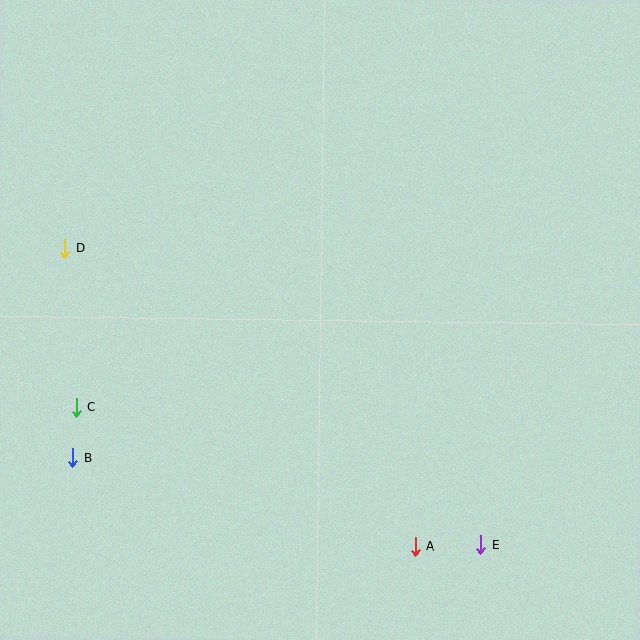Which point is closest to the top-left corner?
Point D is closest to the top-left corner.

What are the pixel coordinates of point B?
Point B is at (73, 457).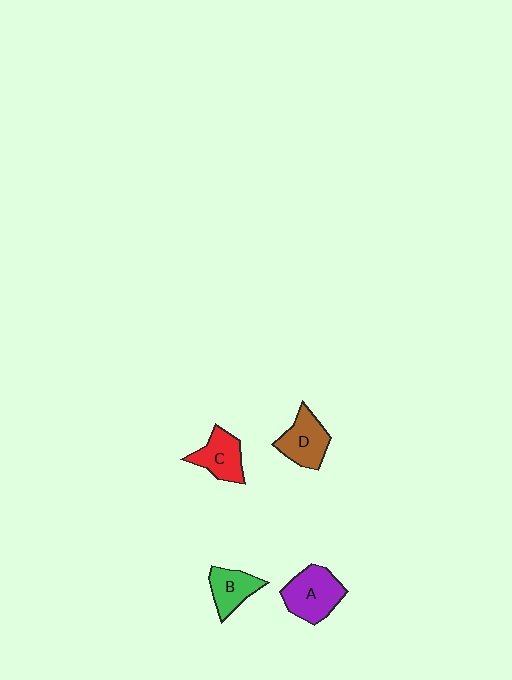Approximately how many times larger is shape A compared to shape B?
Approximately 1.4 times.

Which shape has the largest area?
Shape A (purple).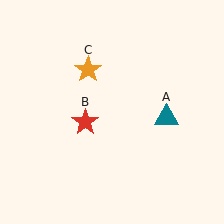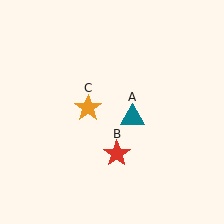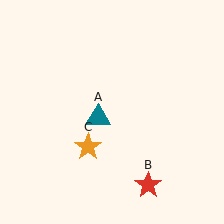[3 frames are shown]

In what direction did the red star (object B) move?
The red star (object B) moved down and to the right.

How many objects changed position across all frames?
3 objects changed position: teal triangle (object A), red star (object B), orange star (object C).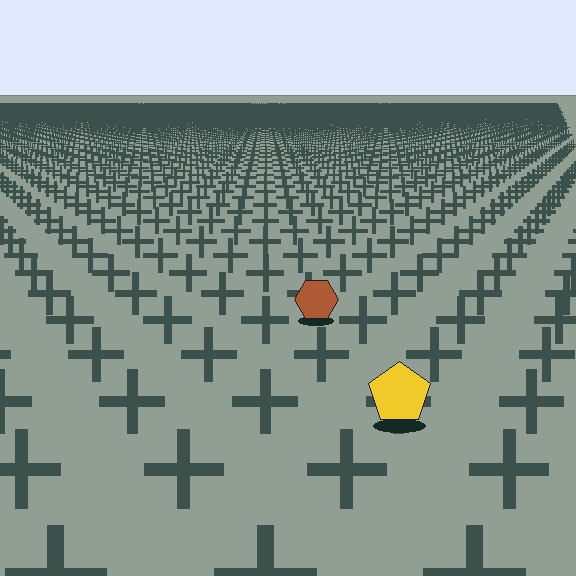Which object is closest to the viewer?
The yellow pentagon is closest. The texture marks near it are larger and more spread out.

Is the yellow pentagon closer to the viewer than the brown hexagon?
Yes. The yellow pentagon is closer — you can tell from the texture gradient: the ground texture is coarser near it.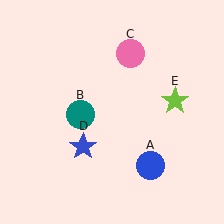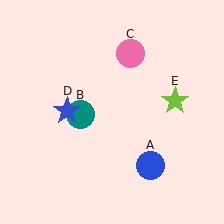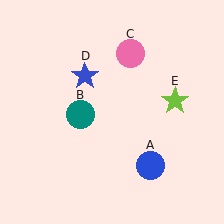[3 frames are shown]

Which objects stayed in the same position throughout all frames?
Blue circle (object A) and teal circle (object B) and pink circle (object C) and lime star (object E) remained stationary.